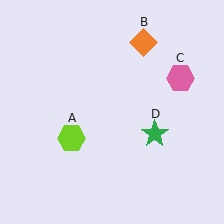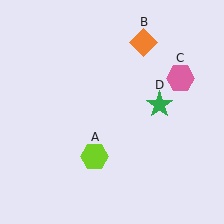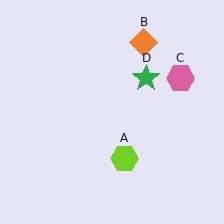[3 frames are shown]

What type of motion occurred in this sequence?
The lime hexagon (object A), green star (object D) rotated counterclockwise around the center of the scene.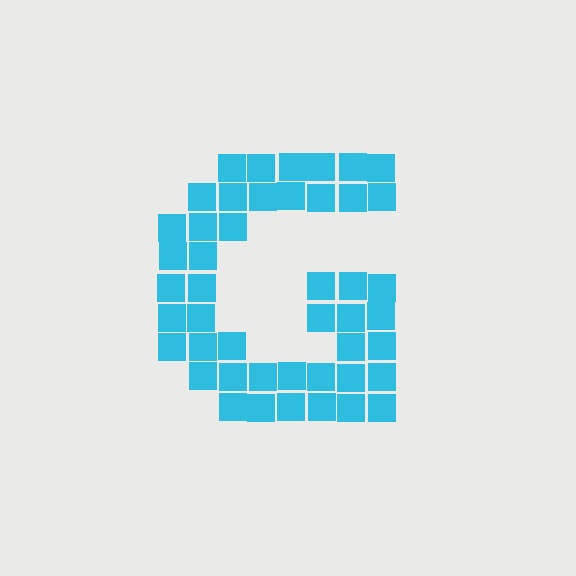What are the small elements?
The small elements are squares.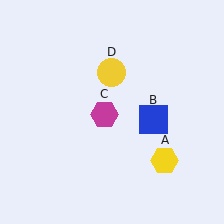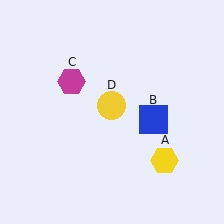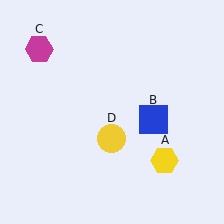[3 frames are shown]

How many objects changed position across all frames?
2 objects changed position: magenta hexagon (object C), yellow circle (object D).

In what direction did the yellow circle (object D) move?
The yellow circle (object D) moved down.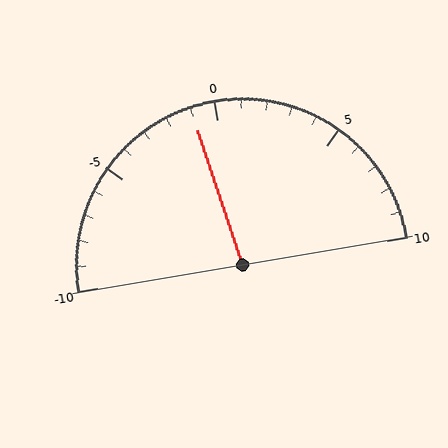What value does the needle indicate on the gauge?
The needle indicates approximately -1.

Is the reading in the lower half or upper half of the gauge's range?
The reading is in the lower half of the range (-10 to 10).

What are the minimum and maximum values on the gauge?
The gauge ranges from -10 to 10.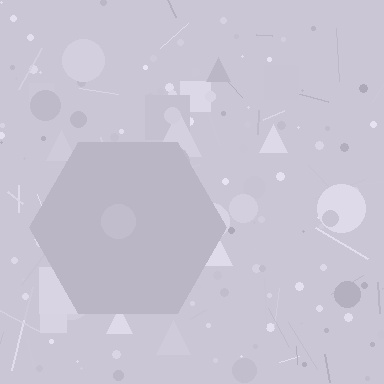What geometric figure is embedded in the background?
A hexagon is embedded in the background.